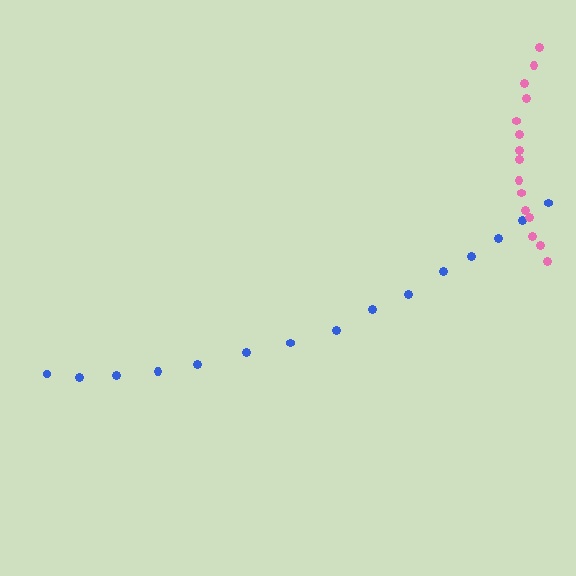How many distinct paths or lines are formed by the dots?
There are 2 distinct paths.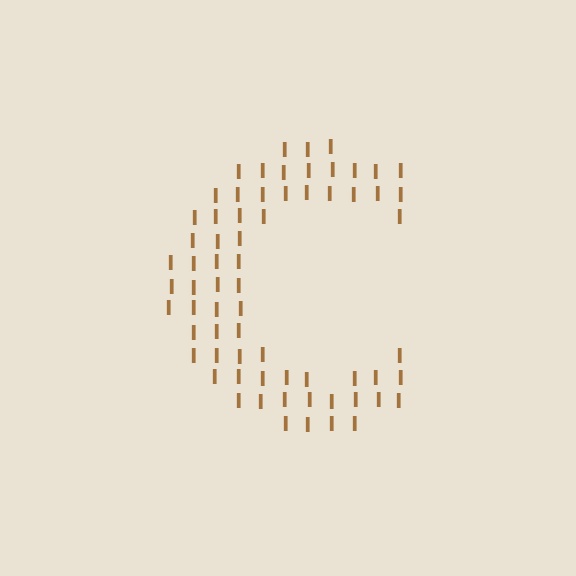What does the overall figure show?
The overall figure shows the letter C.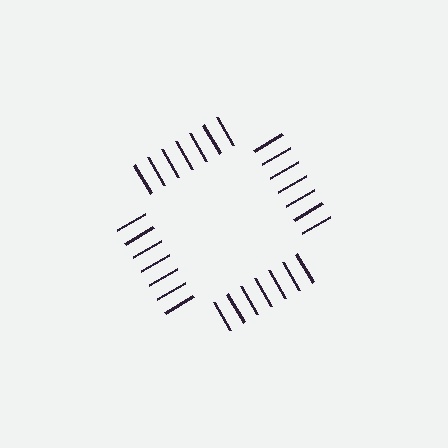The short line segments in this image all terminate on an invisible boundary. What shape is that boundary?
An illusory square — the line segments terminate on its edges but no continuous stroke is drawn.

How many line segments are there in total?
28 — 7 along each of the 4 edges.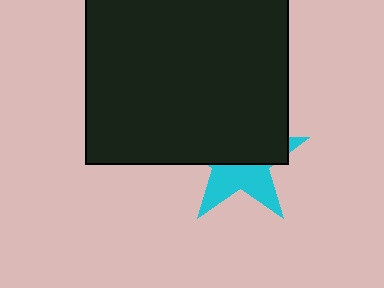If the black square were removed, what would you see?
You would see the complete cyan star.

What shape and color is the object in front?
The object in front is a black square.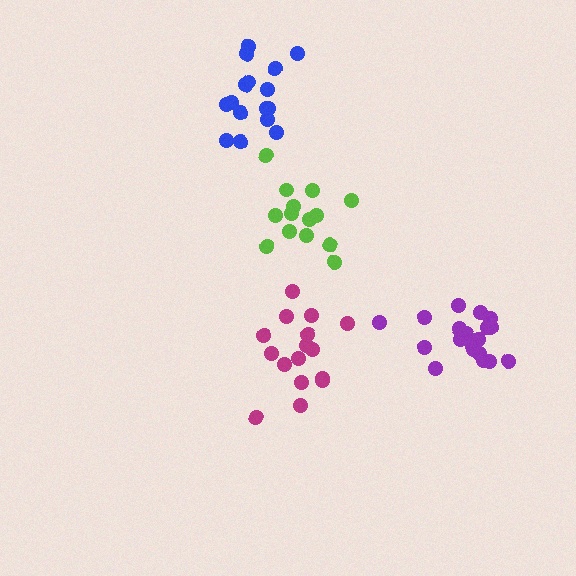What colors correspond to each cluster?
The clusters are colored: purple, blue, lime, magenta.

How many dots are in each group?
Group 1: 20 dots, Group 2: 16 dots, Group 3: 14 dots, Group 4: 16 dots (66 total).